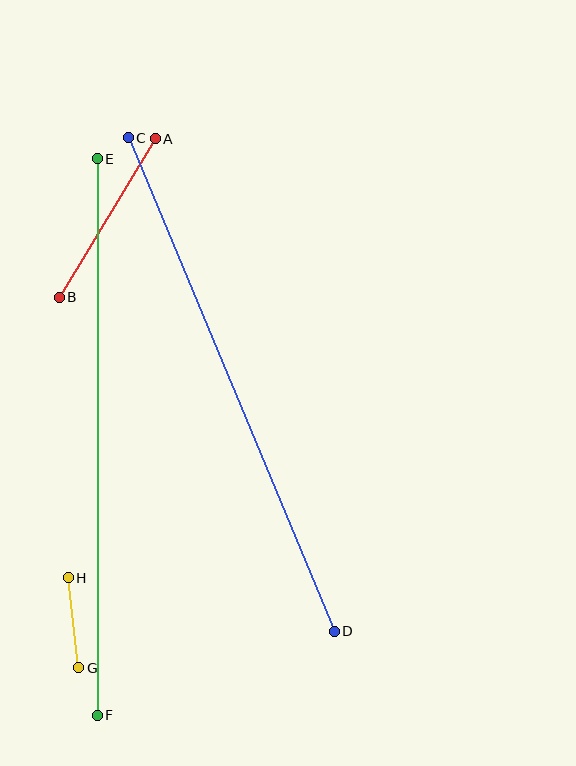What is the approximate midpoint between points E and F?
The midpoint is at approximately (97, 437) pixels.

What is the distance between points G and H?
The distance is approximately 90 pixels.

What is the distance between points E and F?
The distance is approximately 556 pixels.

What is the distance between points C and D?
The distance is approximately 535 pixels.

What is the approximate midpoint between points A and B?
The midpoint is at approximately (107, 218) pixels.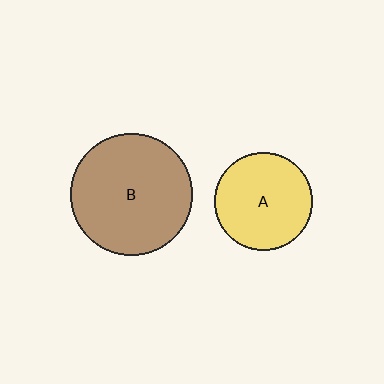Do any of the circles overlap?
No, none of the circles overlap.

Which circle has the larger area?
Circle B (brown).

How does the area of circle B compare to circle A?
Approximately 1.5 times.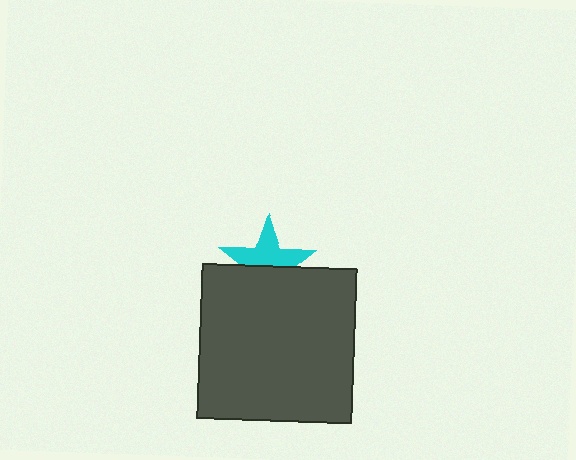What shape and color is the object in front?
The object in front is a dark gray square.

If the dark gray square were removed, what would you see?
You would see the complete cyan star.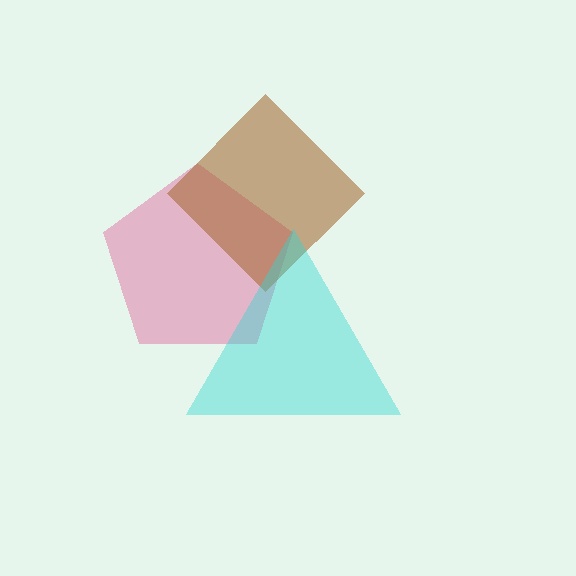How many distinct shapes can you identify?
There are 3 distinct shapes: a pink pentagon, a brown diamond, a cyan triangle.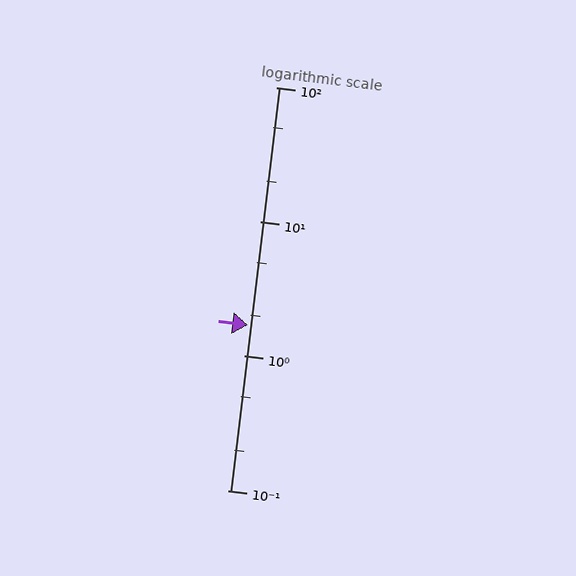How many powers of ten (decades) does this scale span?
The scale spans 3 decades, from 0.1 to 100.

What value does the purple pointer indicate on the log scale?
The pointer indicates approximately 1.7.